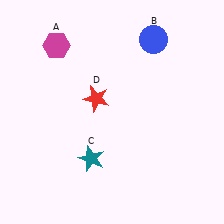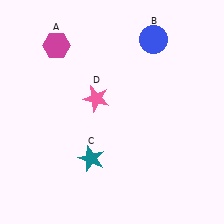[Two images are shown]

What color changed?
The star (D) changed from red in Image 1 to pink in Image 2.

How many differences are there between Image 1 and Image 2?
There is 1 difference between the two images.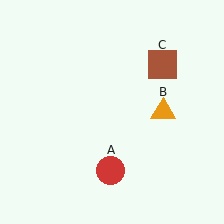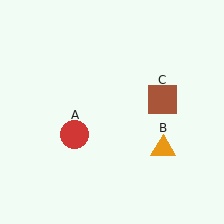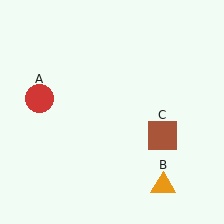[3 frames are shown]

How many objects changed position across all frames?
3 objects changed position: red circle (object A), orange triangle (object B), brown square (object C).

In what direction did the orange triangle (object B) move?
The orange triangle (object B) moved down.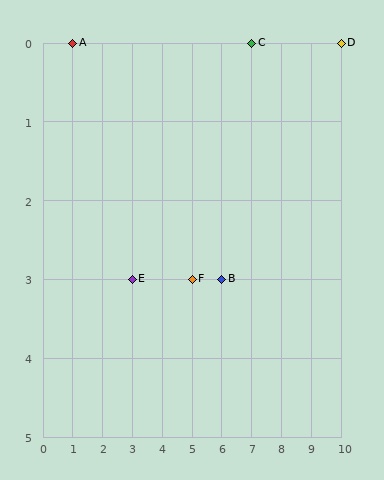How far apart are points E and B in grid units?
Points E and B are 3 columns apart.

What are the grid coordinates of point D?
Point D is at grid coordinates (10, 0).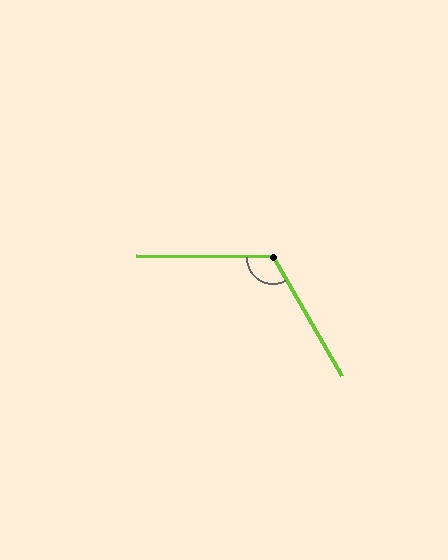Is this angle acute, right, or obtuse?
It is obtuse.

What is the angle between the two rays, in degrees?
Approximately 121 degrees.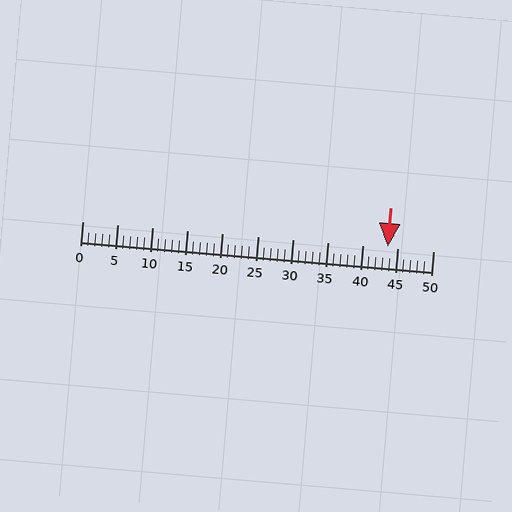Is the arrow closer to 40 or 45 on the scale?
The arrow is closer to 45.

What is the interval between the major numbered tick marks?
The major tick marks are spaced 5 units apart.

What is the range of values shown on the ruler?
The ruler shows values from 0 to 50.